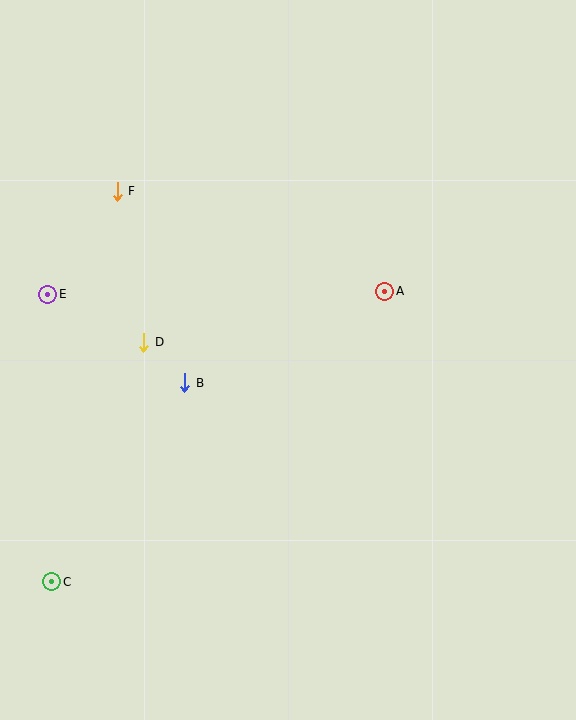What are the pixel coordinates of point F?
Point F is at (117, 191).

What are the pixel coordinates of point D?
Point D is at (144, 342).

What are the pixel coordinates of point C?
Point C is at (52, 582).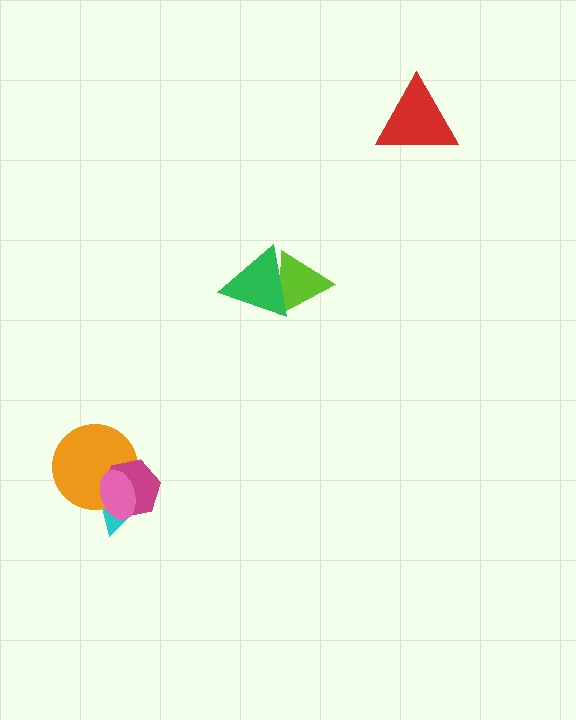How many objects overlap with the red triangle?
0 objects overlap with the red triangle.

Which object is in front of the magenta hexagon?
The pink ellipse is in front of the magenta hexagon.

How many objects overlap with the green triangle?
1 object overlaps with the green triangle.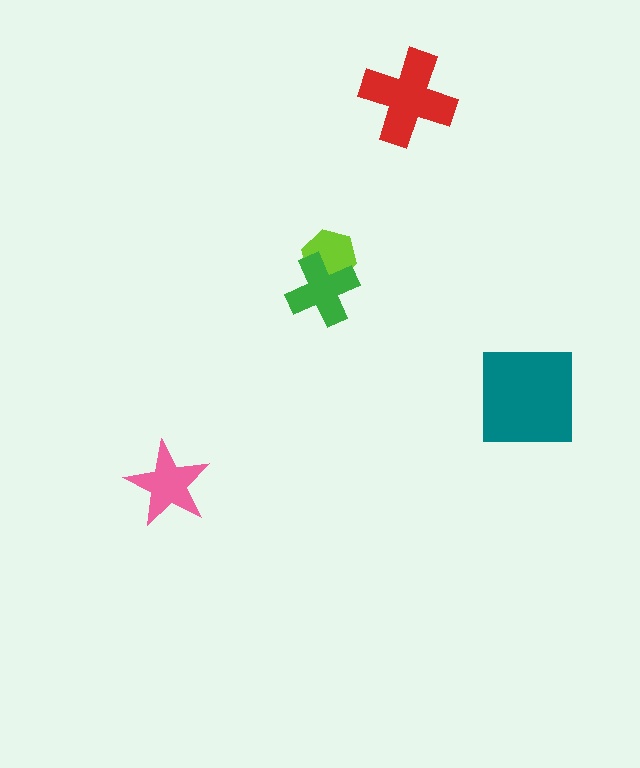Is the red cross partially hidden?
No, no other shape covers it.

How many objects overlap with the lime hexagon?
1 object overlaps with the lime hexagon.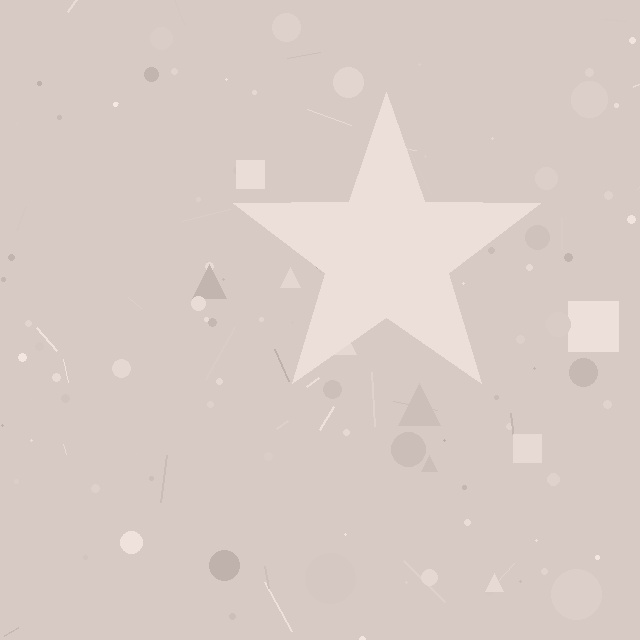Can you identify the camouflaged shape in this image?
The camouflaged shape is a star.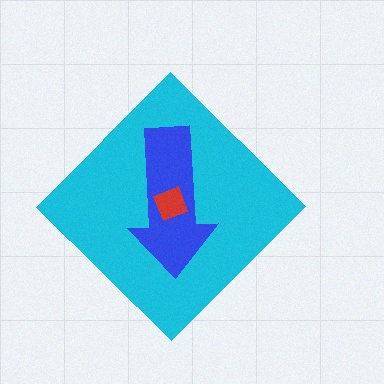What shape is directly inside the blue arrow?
The red square.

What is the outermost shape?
The cyan diamond.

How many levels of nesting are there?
3.